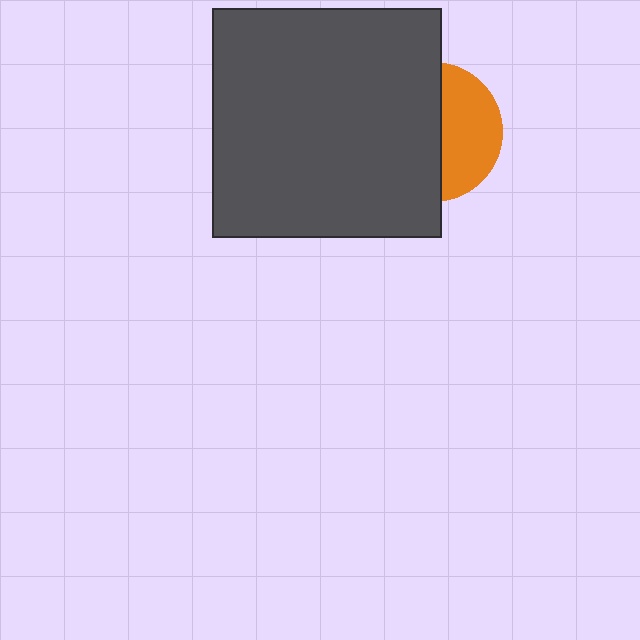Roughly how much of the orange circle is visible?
A small part of it is visible (roughly 42%).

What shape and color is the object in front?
The object in front is a dark gray square.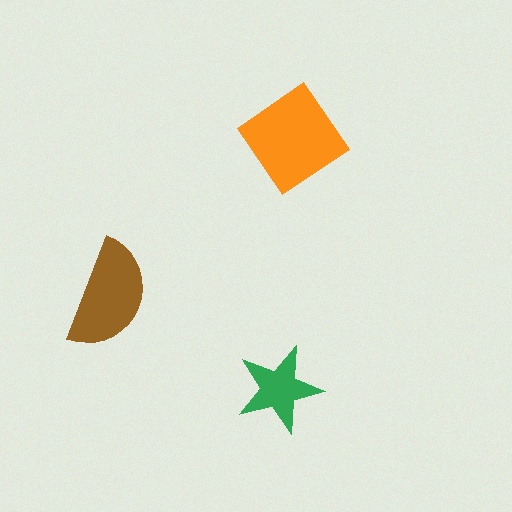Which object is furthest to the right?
The orange diamond is rightmost.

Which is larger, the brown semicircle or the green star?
The brown semicircle.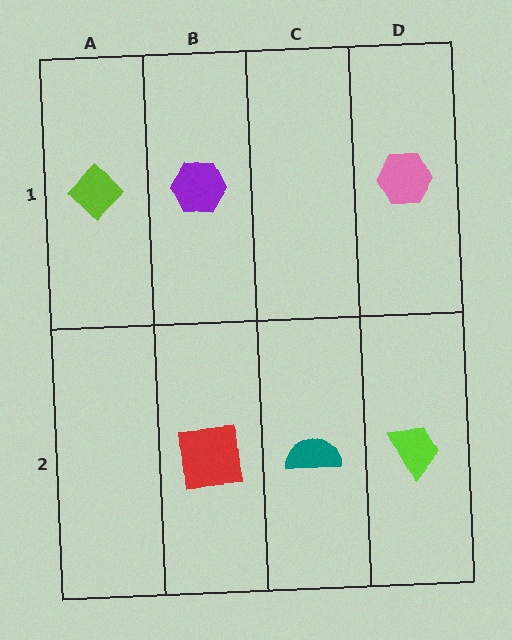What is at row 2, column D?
A lime trapezoid.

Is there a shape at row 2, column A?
No, that cell is empty.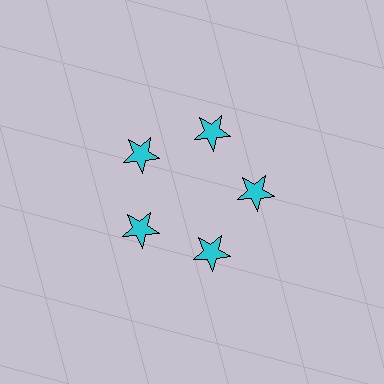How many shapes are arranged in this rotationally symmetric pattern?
There are 5 shapes, arranged in 5 groups of 1.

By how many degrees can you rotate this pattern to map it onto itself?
The pattern maps onto itself every 72 degrees of rotation.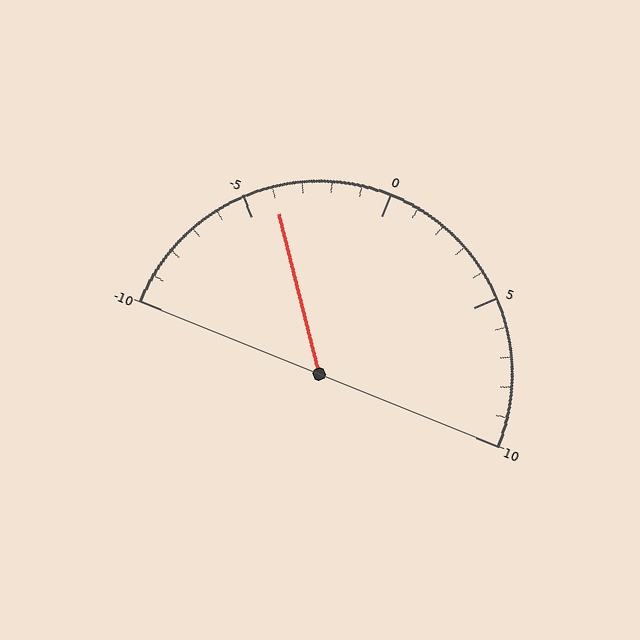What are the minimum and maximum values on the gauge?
The gauge ranges from -10 to 10.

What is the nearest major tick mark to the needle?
The nearest major tick mark is -5.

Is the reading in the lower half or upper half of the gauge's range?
The reading is in the lower half of the range (-10 to 10).